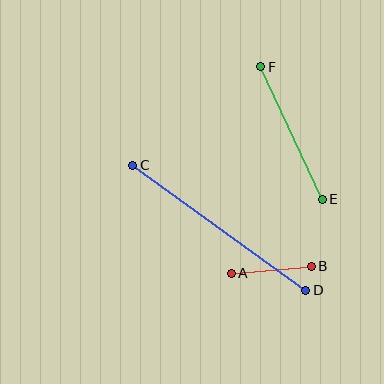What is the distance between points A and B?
The distance is approximately 80 pixels.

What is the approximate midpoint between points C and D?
The midpoint is at approximately (219, 228) pixels.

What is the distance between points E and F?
The distance is approximately 146 pixels.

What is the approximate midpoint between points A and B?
The midpoint is at approximately (271, 270) pixels.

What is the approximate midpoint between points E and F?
The midpoint is at approximately (292, 133) pixels.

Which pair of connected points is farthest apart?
Points C and D are farthest apart.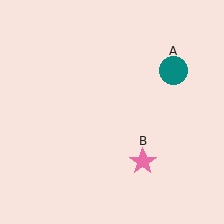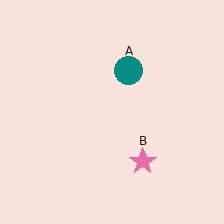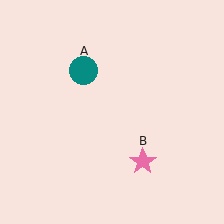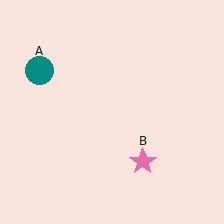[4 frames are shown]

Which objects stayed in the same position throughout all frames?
Pink star (object B) remained stationary.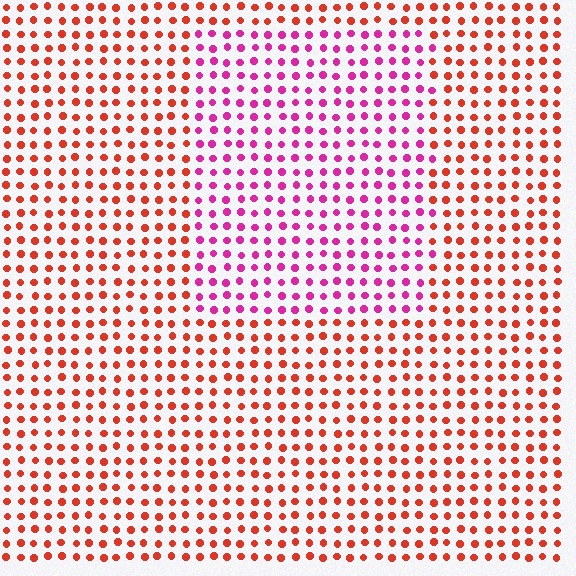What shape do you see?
I see a rectangle.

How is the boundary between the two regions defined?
The boundary is defined purely by a slight shift in hue (about 47 degrees). Spacing, size, and orientation are identical on both sides.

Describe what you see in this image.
The image is filled with small red elements in a uniform arrangement. A rectangle-shaped region is visible where the elements are tinted to a slightly different hue, forming a subtle color boundary.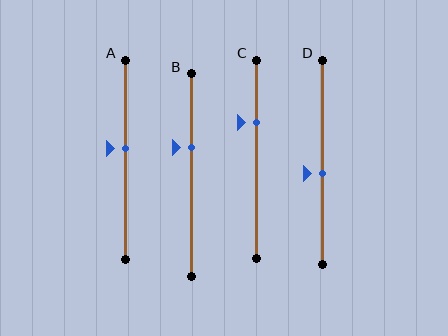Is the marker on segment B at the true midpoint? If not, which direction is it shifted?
No, the marker on segment B is shifted upward by about 13% of the segment length.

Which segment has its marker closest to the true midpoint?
Segment D has its marker closest to the true midpoint.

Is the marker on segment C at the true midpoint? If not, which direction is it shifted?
No, the marker on segment C is shifted upward by about 18% of the segment length.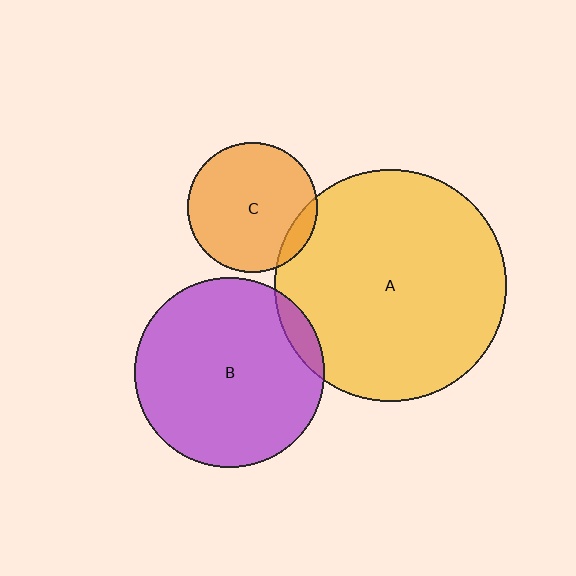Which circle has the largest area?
Circle A (yellow).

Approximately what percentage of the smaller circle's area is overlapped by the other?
Approximately 5%.